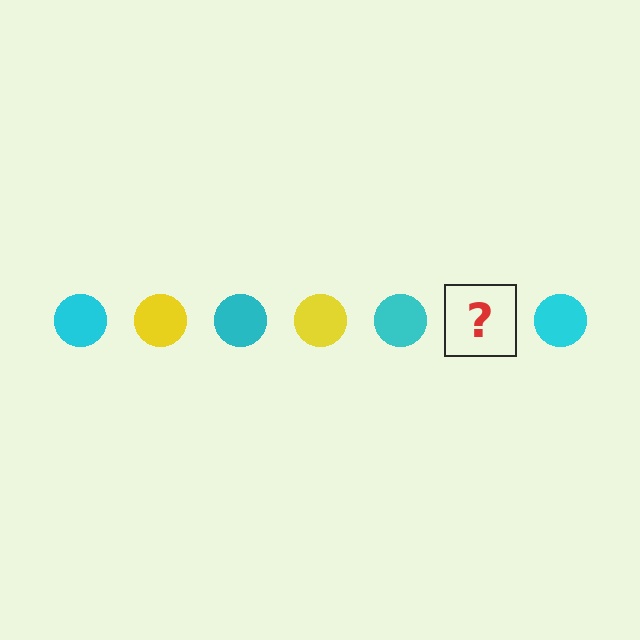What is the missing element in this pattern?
The missing element is a yellow circle.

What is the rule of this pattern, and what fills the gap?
The rule is that the pattern cycles through cyan, yellow circles. The gap should be filled with a yellow circle.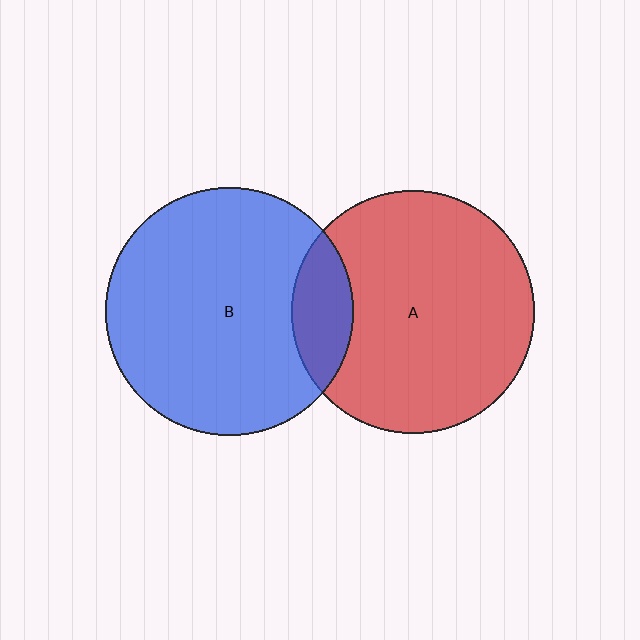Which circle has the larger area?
Circle B (blue).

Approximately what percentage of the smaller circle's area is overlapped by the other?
Approximately 15%.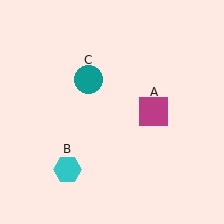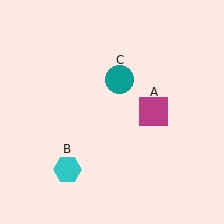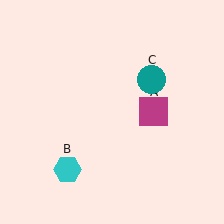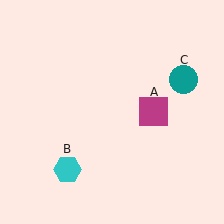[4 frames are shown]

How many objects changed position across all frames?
1 object changed position: teal circle (object C).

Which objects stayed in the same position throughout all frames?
Magenta square (object A) and cyan hexagon (object B) remained stationary.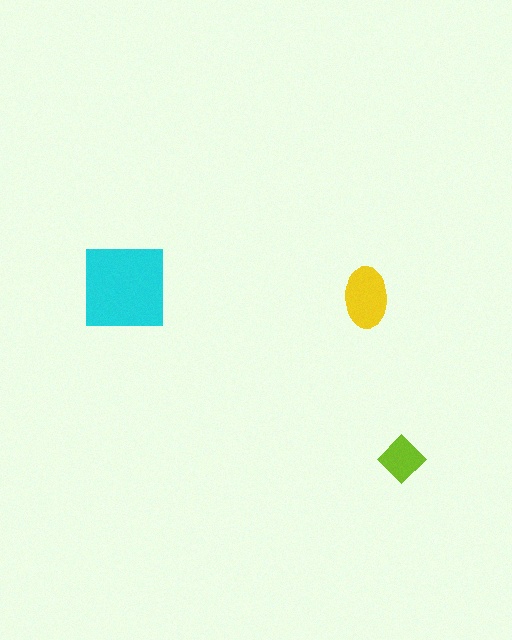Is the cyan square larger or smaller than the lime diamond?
Larger.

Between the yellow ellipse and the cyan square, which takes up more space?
The cyan square.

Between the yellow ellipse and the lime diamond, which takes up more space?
The yellow ellipse.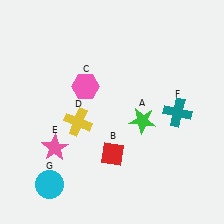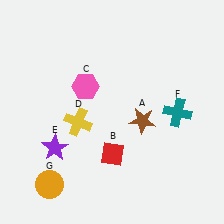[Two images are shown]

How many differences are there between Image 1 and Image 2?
There are 3 differences between the two images.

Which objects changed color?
A changed from green to brown. E changed from pink to purple. G changed from cyan to orange.